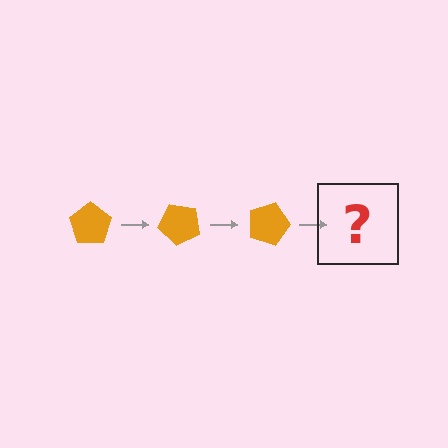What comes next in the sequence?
The next element should be an orange pentagon rotated 135 degrees.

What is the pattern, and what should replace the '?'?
The pattern is that the pentagon rotates 45 degrees each step. The '?' should be an orange pentagon rotated 135 degrees.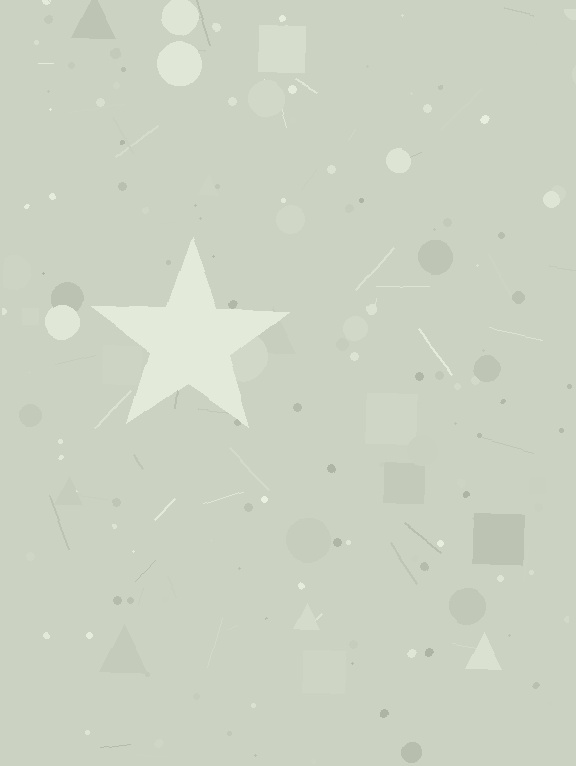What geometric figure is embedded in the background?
A star is embedded in the background.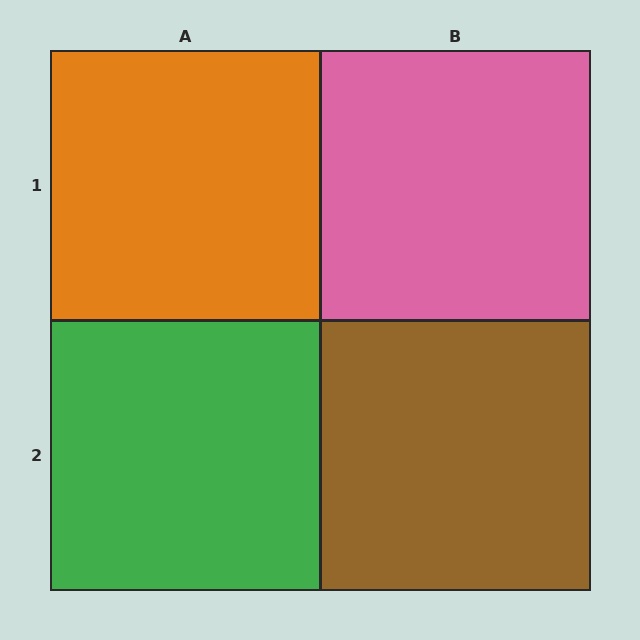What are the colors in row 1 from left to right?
Orange, pink.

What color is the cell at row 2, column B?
Brown.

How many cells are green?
1 cell is green.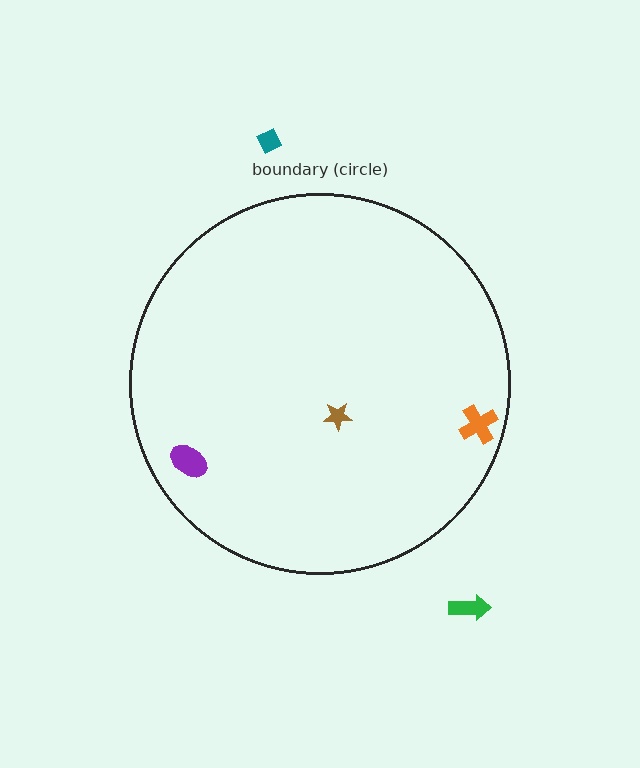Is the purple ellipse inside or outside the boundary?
Inside.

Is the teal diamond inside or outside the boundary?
Outside.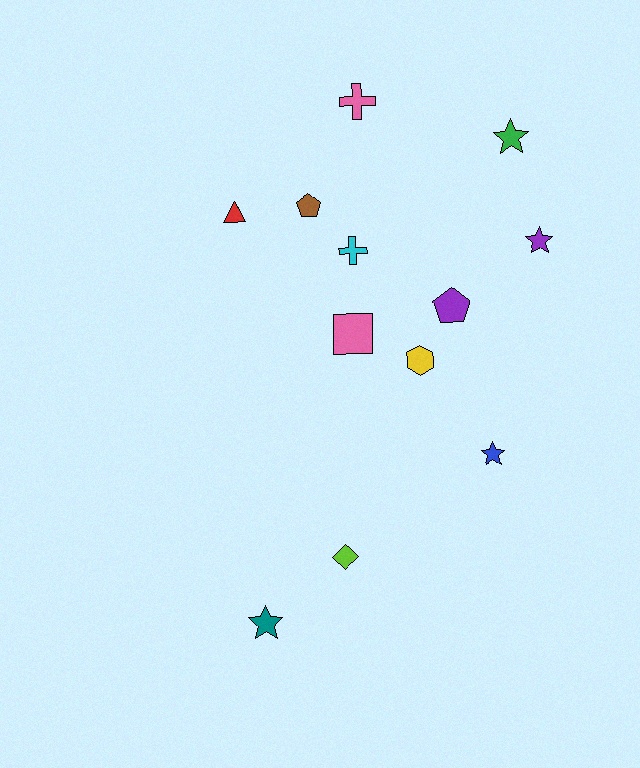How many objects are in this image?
There are 12 objects.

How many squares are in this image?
There is 1 square.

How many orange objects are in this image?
There are no orange objects.